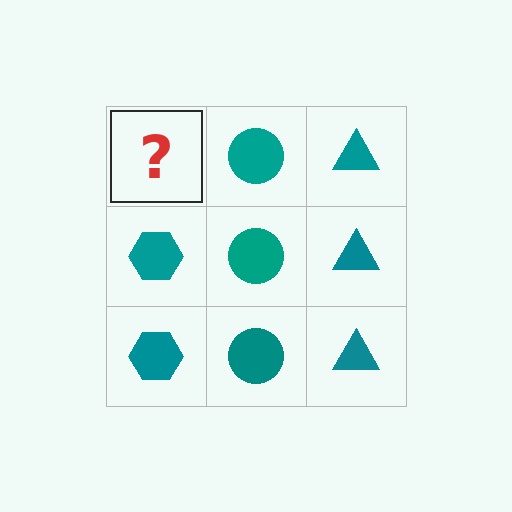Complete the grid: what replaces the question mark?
The question mark should be replaced with a teal hexagon.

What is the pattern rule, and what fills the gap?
The rule is that each column has a consistent shape. The gap should be filled with a teal hexagon.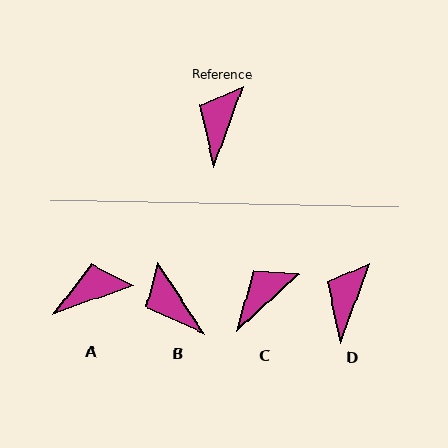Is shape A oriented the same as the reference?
No, it is off by about 50 degrees.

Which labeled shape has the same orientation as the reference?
D.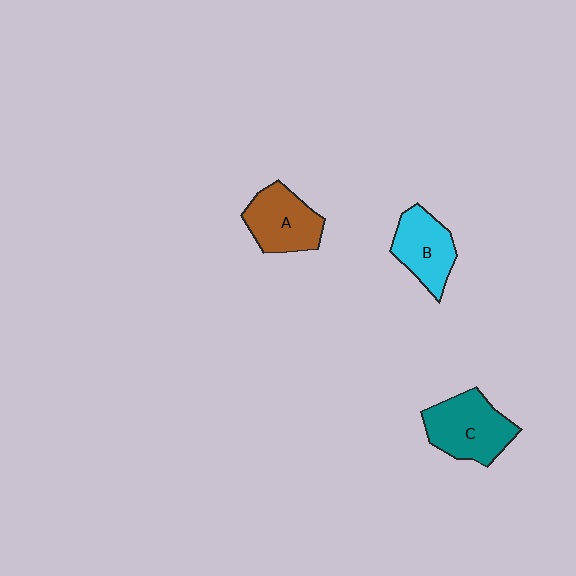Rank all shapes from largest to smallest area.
From largest to smallest: C (teal), A (brown), B (cyan).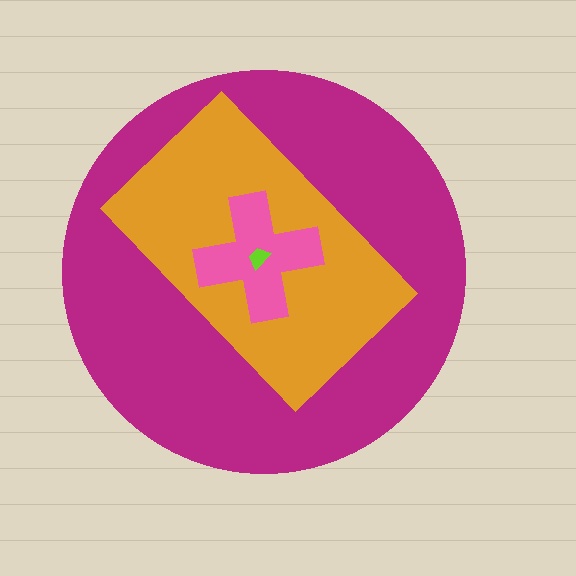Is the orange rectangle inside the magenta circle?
Yes.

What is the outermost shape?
The magenta circle.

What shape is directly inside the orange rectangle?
The pink cross.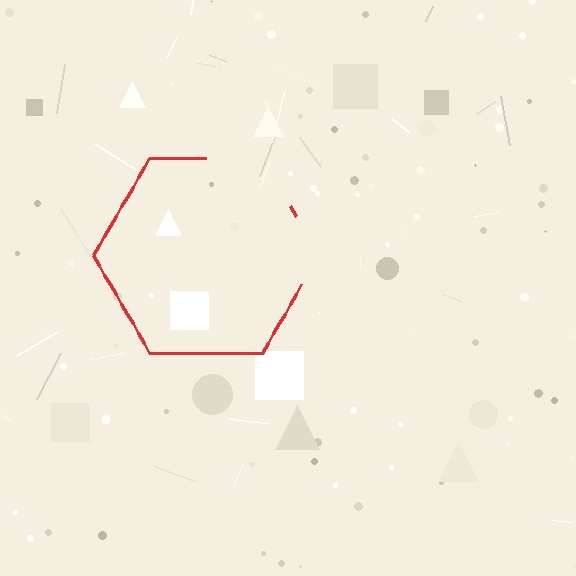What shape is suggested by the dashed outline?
The dashed outline suggests a hexagon.